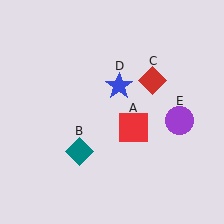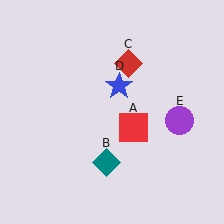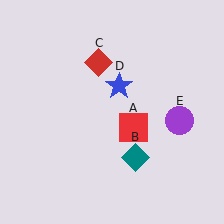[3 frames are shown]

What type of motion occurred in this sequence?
The teal diamond (object B), red diamond (object C) rotated counterclockwise around the center of the scene.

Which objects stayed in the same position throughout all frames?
Red square (object A) and blue star (object D) and purple circle (object E) remained stationary.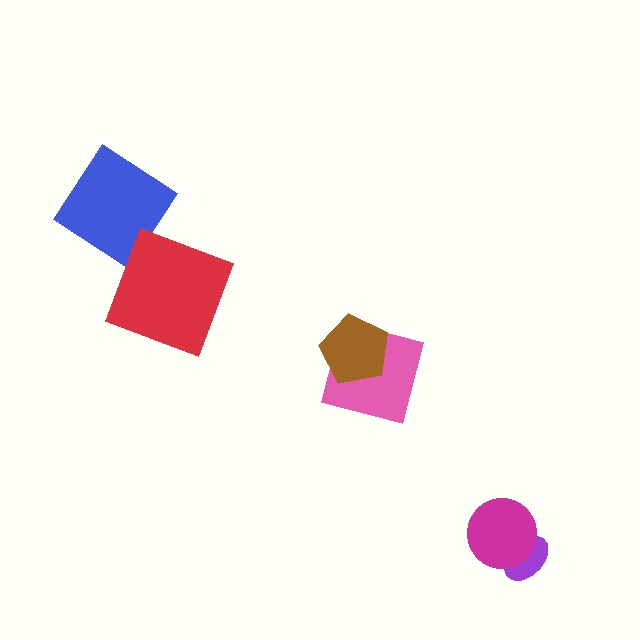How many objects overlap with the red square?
0 objects overlap with the red square.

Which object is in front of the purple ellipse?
The magenta circle is in front of the purple ellipse.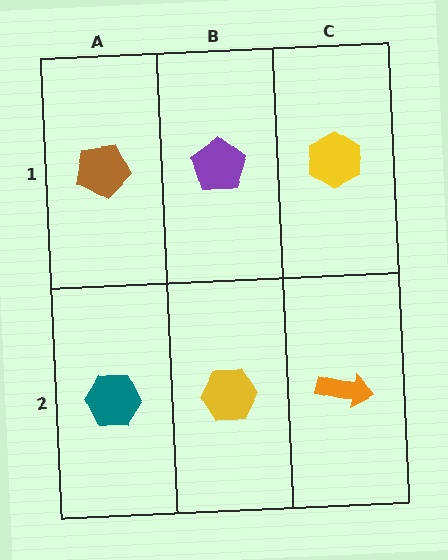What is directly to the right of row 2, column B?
An orange arrow.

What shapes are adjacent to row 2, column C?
A yellow hexagon (row 1, column C), a yellow hexagon (row 2, column B).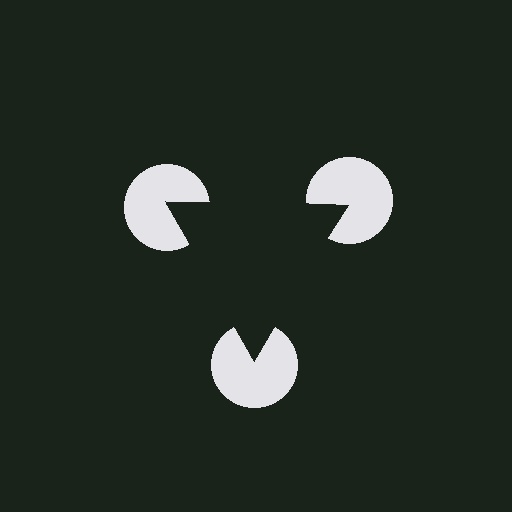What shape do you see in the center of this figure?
An illusory triangle — its edges are inferred from the aligned wedge cuts in the pac-man discs, not physically drawn.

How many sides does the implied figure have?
3 sides.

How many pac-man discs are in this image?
There are 3 — one at each vertex of the illusory triangle.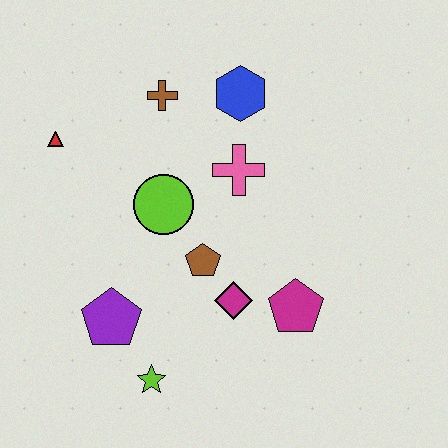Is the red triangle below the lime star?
No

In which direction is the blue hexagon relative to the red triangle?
The blue hexagon is to the right of the red triangle.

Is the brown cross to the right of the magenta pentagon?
No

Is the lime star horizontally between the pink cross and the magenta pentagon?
No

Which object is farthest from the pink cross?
The lime star is farthest from the pink cross.